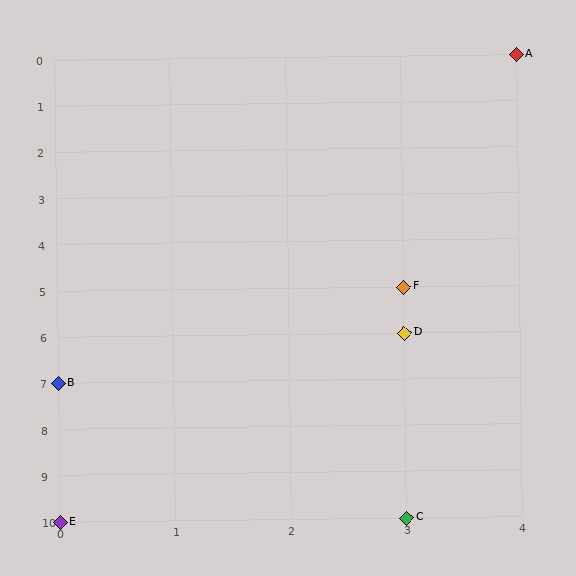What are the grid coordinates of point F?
Point F is at grid coordinates (3, 5).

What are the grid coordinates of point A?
Point A is at grid coordinates (4, 0).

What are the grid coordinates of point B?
Point B is at grid coordinates (0, 7).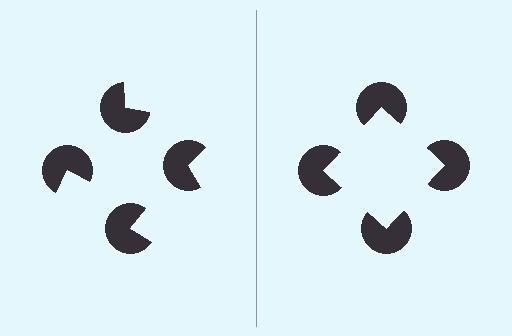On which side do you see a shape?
An illusory square appears on the right side. On the left side the wedge cuts are rotated, so no coherent shape forms.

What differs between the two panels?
The pac-man discs are positioned identically on both sides; only the wedge orientations differ. On the right they align to a square; on the left they are misaligned.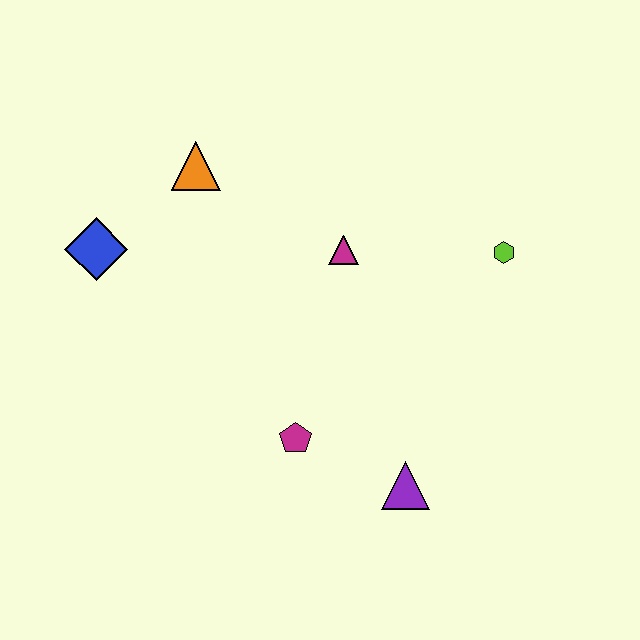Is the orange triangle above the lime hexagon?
Yes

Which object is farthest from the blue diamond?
The lime hexagon is farthest from the blue diamond.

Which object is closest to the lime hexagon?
The magenta triangle is closest to the lime hexagon.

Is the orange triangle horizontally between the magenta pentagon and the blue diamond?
Yes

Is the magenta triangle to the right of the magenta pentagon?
Yes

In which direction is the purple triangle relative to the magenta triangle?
The purple triangle is below the magenta triangle.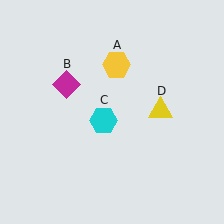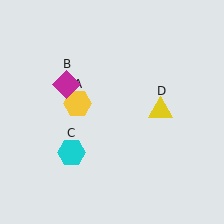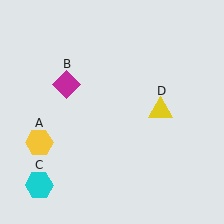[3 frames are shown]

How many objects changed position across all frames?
2 objects changed position: yellow hexagon (object A), cyan hexagon (object C).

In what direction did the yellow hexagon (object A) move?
The yellow hexagon (object A) moved down and to the left.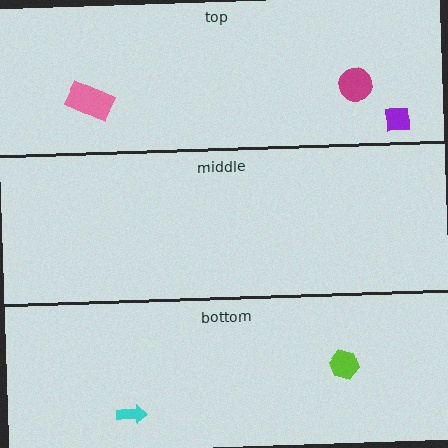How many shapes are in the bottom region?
2.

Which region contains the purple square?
The top region.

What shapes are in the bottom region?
The lime hexagon, the cyan arrow.